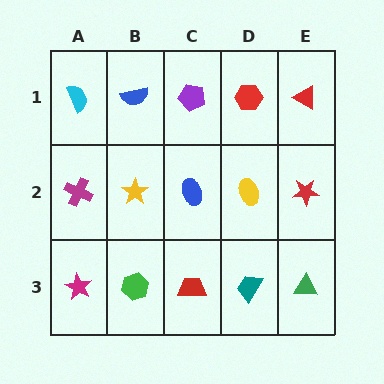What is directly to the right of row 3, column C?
A teal trapezoid.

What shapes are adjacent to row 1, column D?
A yellow ellipse (row 2, column D), a purple pentagon (row 1, column C), a red triangle (row 1, column E).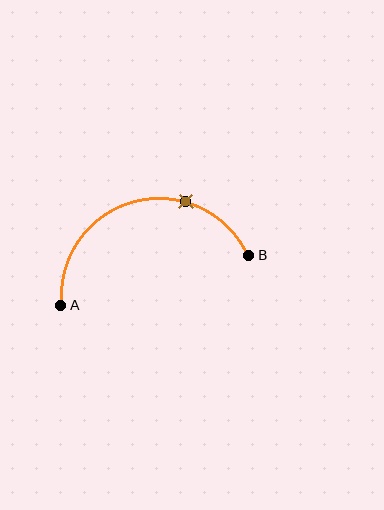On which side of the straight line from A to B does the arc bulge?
The arc bulges above the straight line connecting A and B.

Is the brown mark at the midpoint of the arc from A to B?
No. The brown mark lies on the arc but is closer to endpoint B. The arc midpoint would be at the point on the curve equidistant along the arc from both A and B.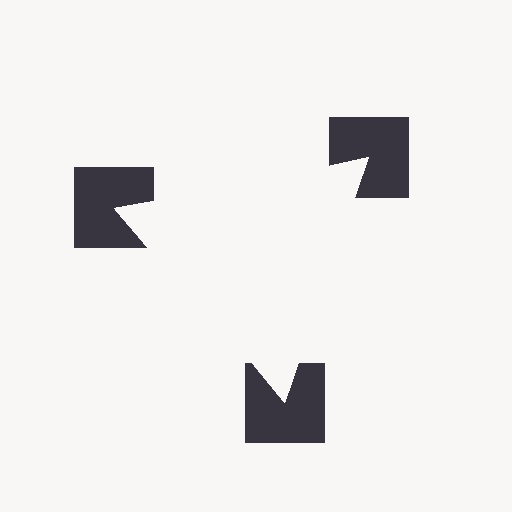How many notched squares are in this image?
There are 3 — one at each vertex of the illusory triangle.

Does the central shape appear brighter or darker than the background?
It typically appears slightly brighter than the background, even though no actual brightness change is drawn.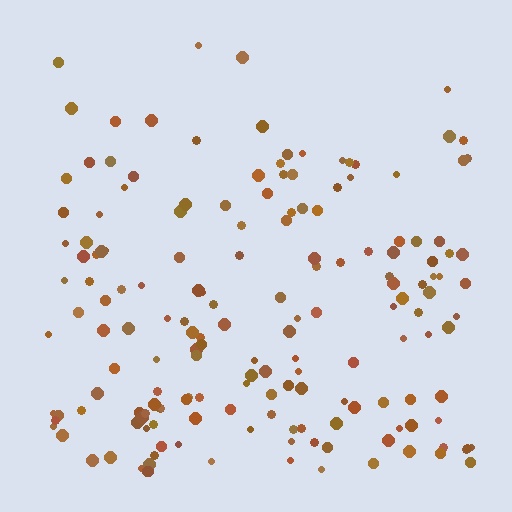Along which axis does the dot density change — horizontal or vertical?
Vertical.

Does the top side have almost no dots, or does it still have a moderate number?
Still a moderate number, just noticeably fewer than the bottom.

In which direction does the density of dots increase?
From top to bottom, with the bottom side densest.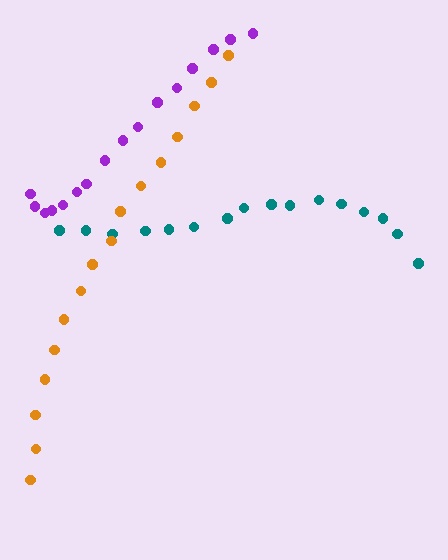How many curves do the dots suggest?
There are 3 distinct paths.